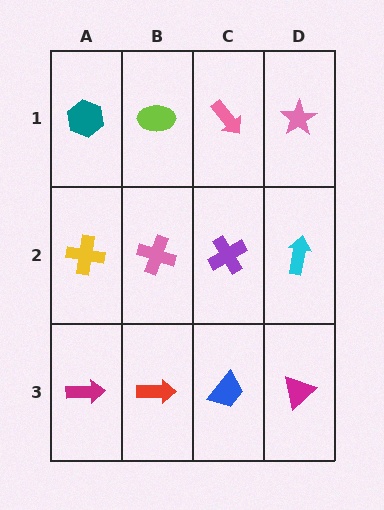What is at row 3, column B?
A red arrow.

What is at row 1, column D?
A pink star.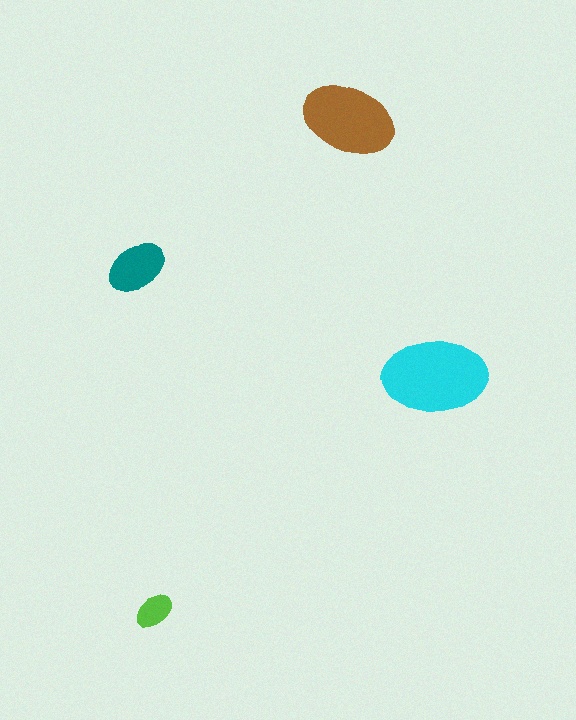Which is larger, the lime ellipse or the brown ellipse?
The brown one.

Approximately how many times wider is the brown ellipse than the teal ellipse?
About 1.5 times wider.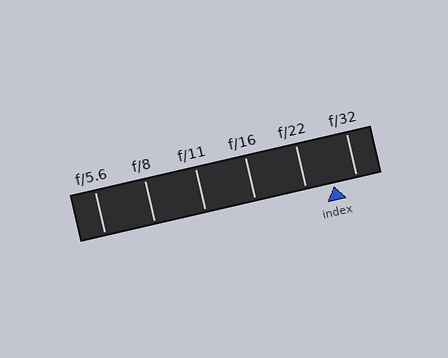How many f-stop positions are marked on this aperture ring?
There are 6 f-stop positions marked.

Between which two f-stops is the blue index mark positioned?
The index mark is between f/22 and f/32.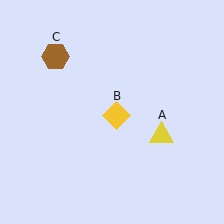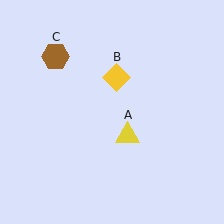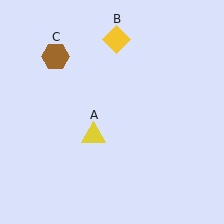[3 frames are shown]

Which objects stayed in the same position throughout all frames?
Brown hexagon (object C) remained stationary.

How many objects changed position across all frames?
2 objects changed position: yellow triangle (object A), yellow diamond (object B).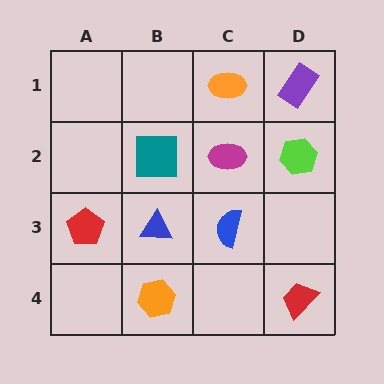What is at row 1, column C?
An orange ellipse.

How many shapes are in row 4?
2 shapes.